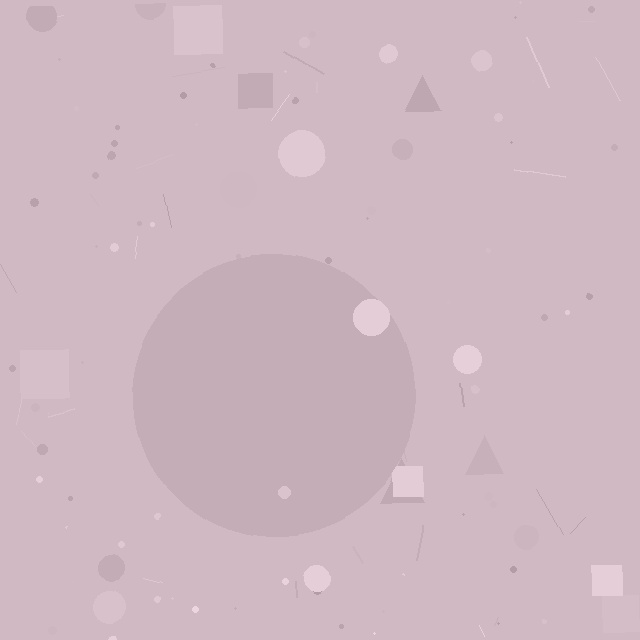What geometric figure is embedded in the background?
A circle is embedded in the background.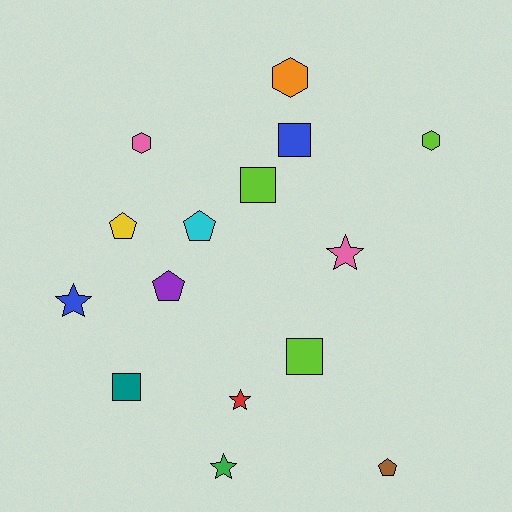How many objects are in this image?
There are 15 objects.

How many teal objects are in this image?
There is 1 teal object.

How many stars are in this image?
There are 4 stars.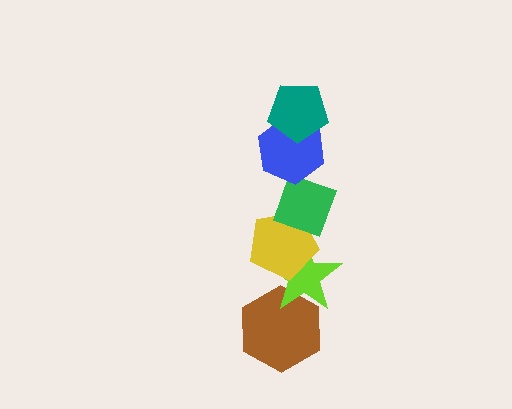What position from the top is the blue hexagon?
The blue hexagon is 2nd from the top.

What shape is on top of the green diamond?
The blue hexagon is on top of the green diamond.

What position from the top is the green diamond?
The green diamond is 3rd from the top.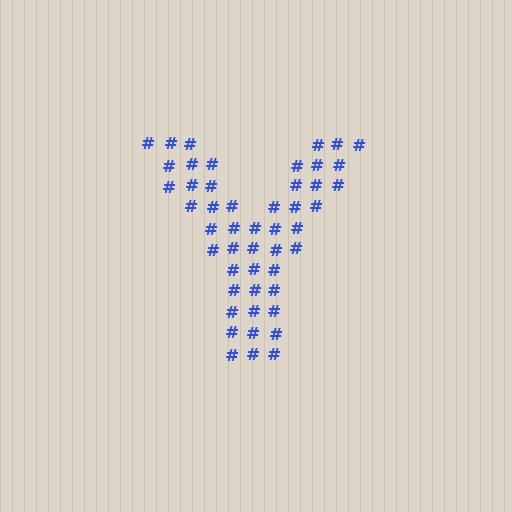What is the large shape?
The large shape is the letter Y.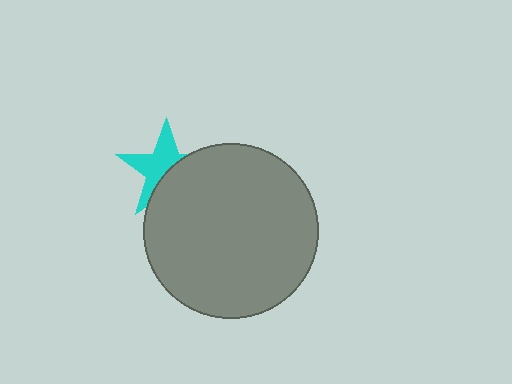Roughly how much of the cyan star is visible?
About half of it is visible (roughly 54%).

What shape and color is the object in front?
The object in front is a gray circle.